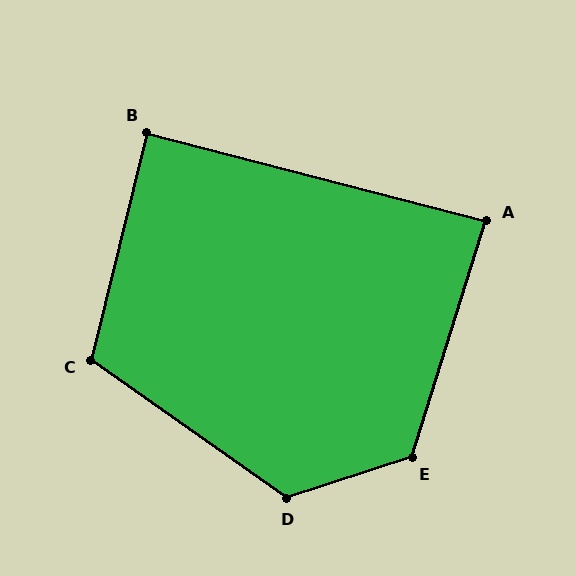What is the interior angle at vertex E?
Approximately 125 degrees (obtuse).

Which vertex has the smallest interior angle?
A, at approximately 87 degrees.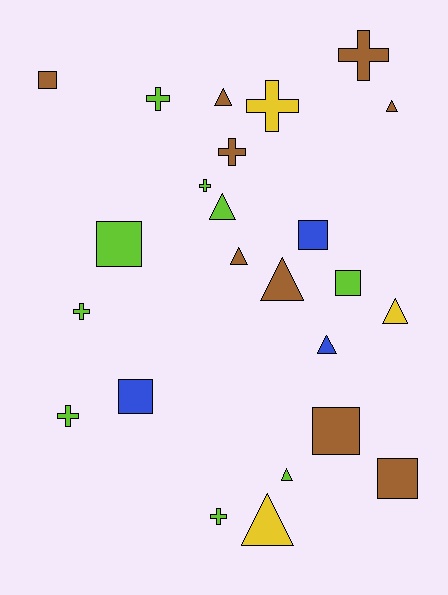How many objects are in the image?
There are 24 objects.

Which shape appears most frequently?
Triangle, with 9 objects.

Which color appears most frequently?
Brown, with 9 objects.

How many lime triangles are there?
There are 2 lime triangles.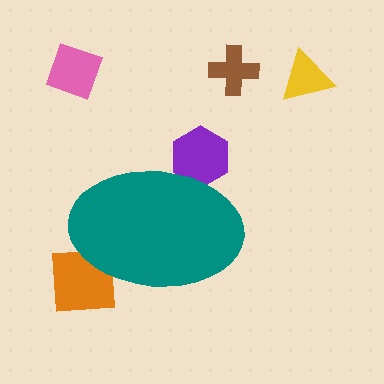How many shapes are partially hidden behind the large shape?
2 shapes are partially hidden.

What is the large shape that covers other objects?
A teal ellipse.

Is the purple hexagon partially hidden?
Yes, the purple hexagon is partially hidden behind the teal ellipse.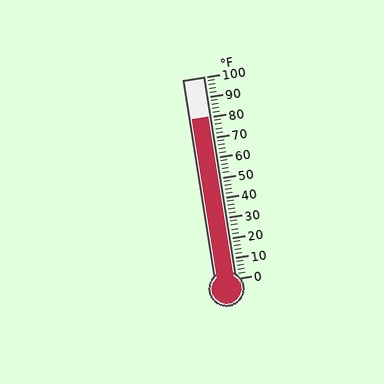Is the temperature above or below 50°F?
The temperature is above 50°F.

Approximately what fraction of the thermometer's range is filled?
The thermometer is filled to approximately 80% of its range.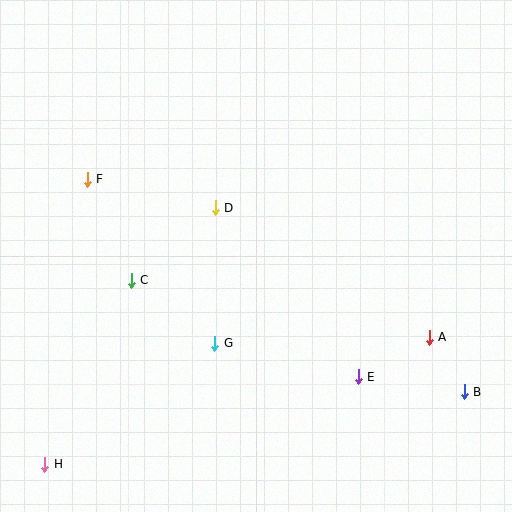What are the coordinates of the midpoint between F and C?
The midpoint between F and C is at (109, 230).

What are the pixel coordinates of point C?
Point C is at (131, 280).